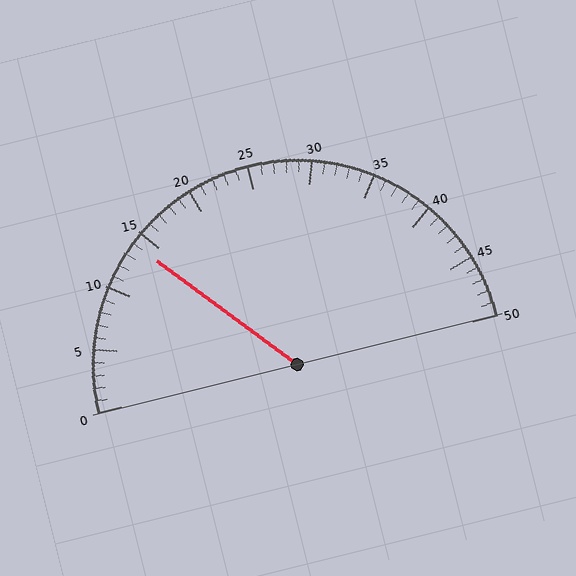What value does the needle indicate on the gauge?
The needle indicates approximately 14.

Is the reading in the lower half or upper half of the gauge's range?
The reading is in the lower half of the range (0 to 50).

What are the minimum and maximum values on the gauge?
The gauge ranges from 0 to 50.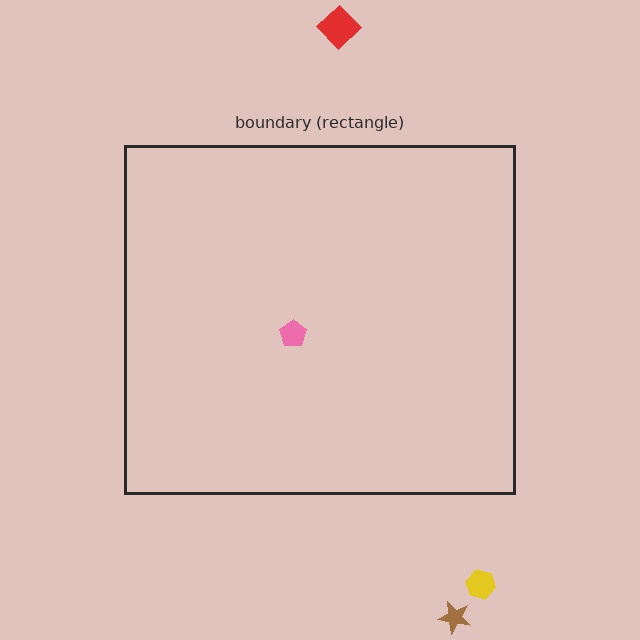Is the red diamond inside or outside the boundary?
Outside.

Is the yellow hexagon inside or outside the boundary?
Outside.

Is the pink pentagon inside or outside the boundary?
Inside.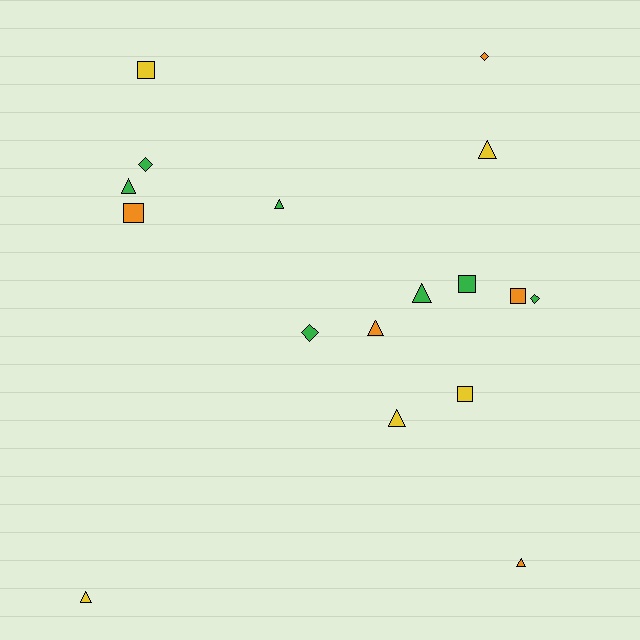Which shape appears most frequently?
Triangle, with 8 objects.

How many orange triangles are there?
There are 2 orange triangles.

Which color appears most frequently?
Green, with 7 objects.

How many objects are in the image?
There are 17 objects.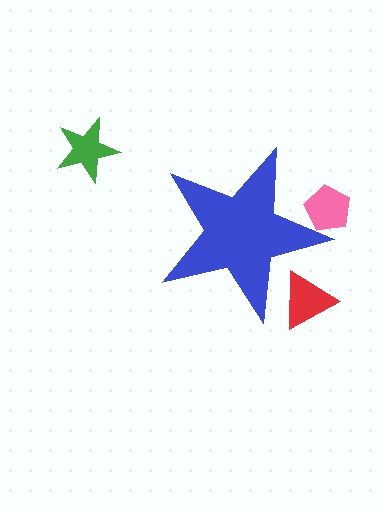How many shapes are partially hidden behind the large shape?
2 shapes are partially hidden.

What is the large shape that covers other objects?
A blue star.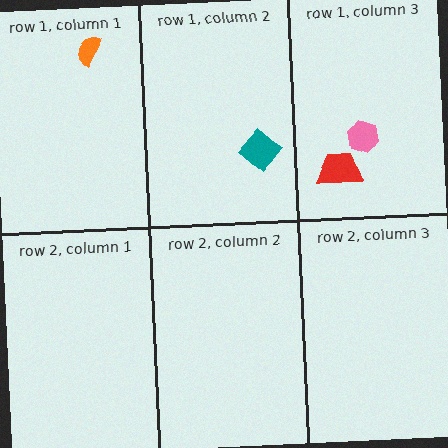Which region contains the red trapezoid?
The row 1, column 3 region.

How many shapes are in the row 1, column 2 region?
1.